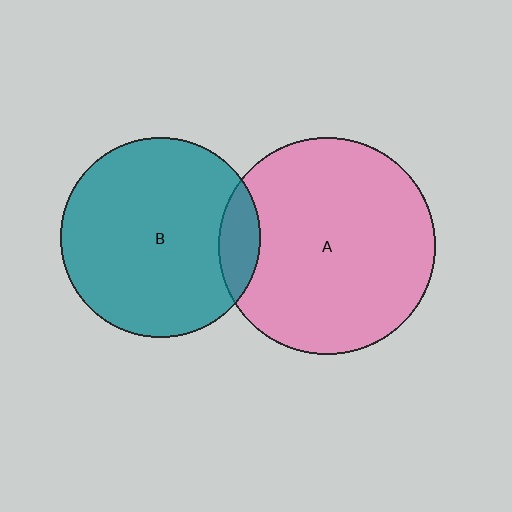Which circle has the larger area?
Circle A (pink).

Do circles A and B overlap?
Yes.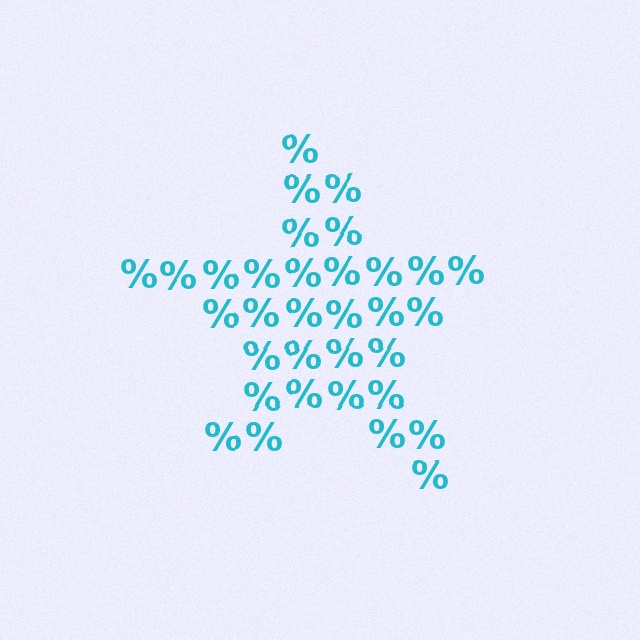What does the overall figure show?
The overall figure shows a star.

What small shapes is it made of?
It is made of small percent signs.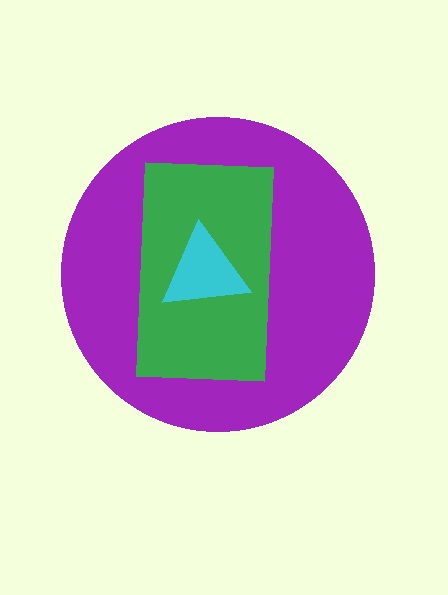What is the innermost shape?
The cyan triangle.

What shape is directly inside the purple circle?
The green rectangle.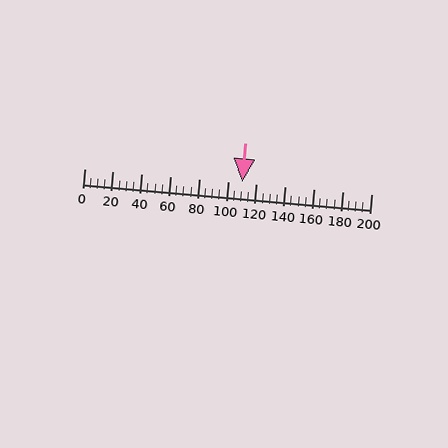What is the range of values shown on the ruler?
The ruler shows values from 0 to 200.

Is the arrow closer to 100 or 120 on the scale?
The arrow is closer to 120.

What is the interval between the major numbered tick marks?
The major tick marks are spaced 20 units apart.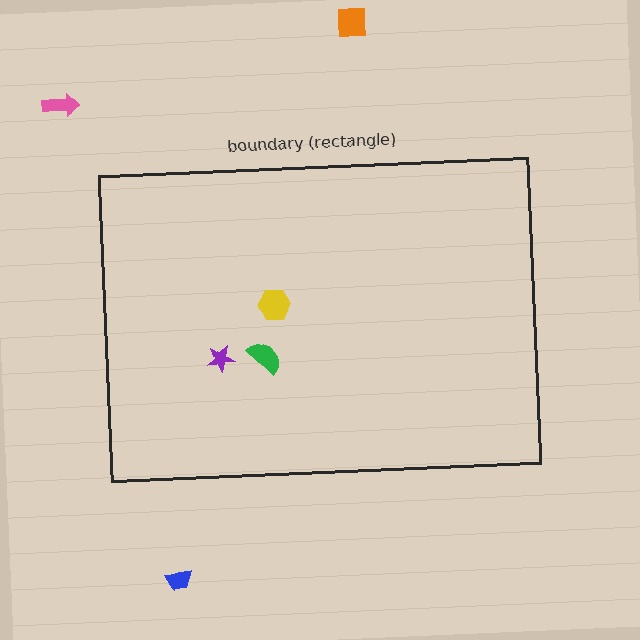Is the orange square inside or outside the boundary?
Outside.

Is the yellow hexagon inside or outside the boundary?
Inside.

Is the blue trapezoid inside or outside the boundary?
Outside.